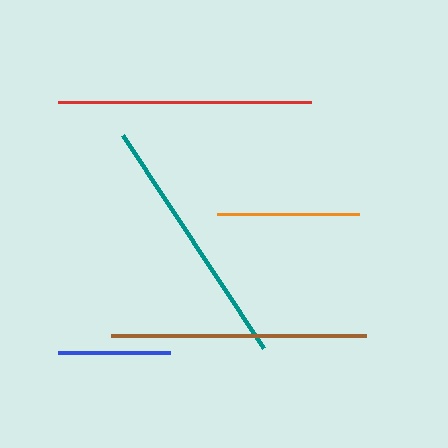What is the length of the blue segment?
The blue segment is approximately 112 pixels long.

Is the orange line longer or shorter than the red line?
The red line is longer than the orange line.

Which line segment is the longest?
The brown line is the longest at approximately 256 pixels.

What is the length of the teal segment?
The teal segment is approximately 255 pixels long.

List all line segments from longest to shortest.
From longest to shortest: brown, teal, red, orange, blue.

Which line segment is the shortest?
The blue line is the shortest at approximately 112 pixels.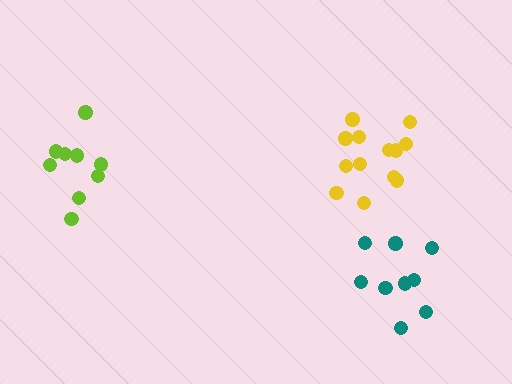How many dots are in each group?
Group 1: 13 dots, Group 2: 9 dots, Group 3: 9 dots (31 total).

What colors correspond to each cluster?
The clusters are colored: yellow, lime, teal.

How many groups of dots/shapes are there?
There are 3 groups.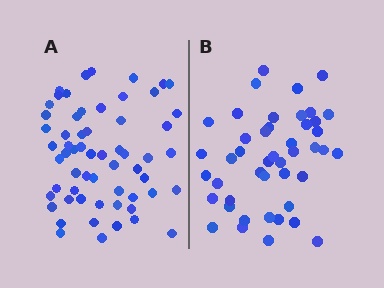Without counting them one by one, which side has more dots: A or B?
Region A (the left region) has more dots.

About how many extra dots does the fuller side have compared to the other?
Region A has approximately 15 more dots than region B.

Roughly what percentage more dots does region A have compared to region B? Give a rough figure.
About 35% more.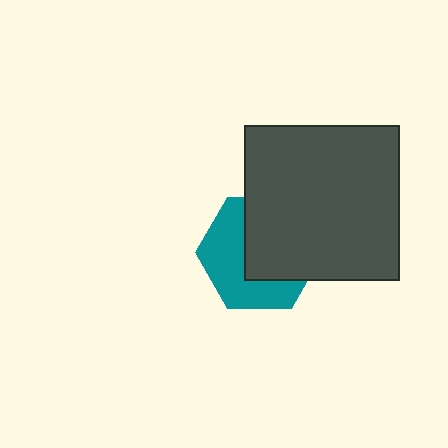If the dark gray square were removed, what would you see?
You would see the complete teal hexagon.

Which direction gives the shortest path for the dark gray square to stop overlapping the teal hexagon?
Moving toward the upper-right gives the shortest separation.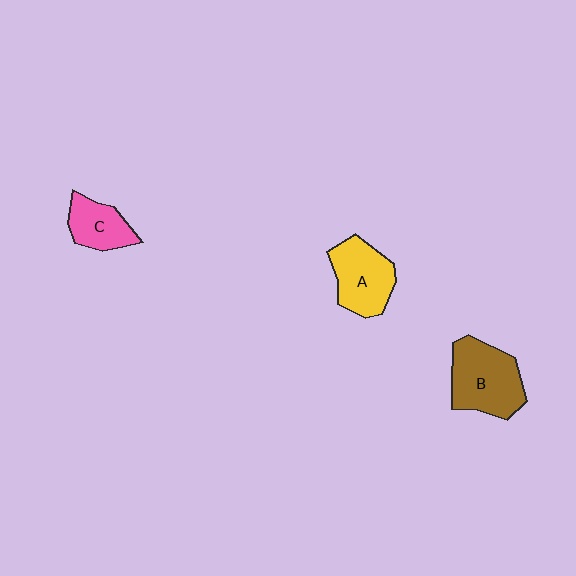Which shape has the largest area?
Shape B (brown).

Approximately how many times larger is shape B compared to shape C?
Approximately 1.7 times.